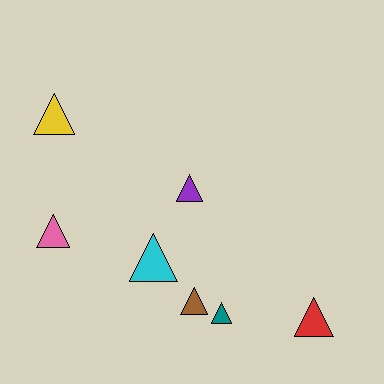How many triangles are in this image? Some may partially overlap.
There are 7 triangles.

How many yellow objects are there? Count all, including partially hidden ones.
There is 1 yellow object.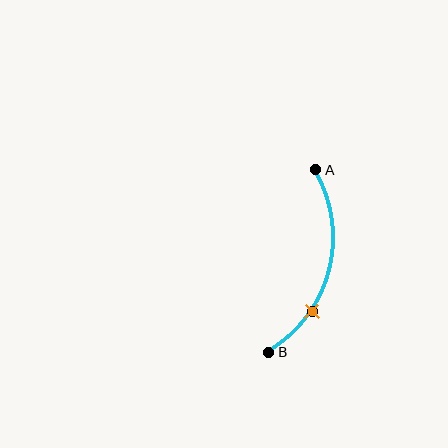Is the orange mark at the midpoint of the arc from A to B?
No. The orange mark lies on the arc but is closer to endpoint B. The arc midpoint would be at the point on the curve equidistant along the arc from both A and B.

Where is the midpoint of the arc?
The arc midpoint is the point on the curve farthest from the straight line joining A and B. It sits to the right of that line.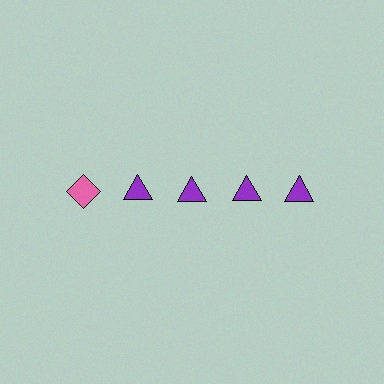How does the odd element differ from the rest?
It differs in both color (pink instead of purple) and shape (diamond instead of triangle).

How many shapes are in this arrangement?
There are 5 shapes arranged in a grid pattern.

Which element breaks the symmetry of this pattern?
The pink diamond in the top row, leftmost column breaks the symmetry. All other shapes are purple triangles.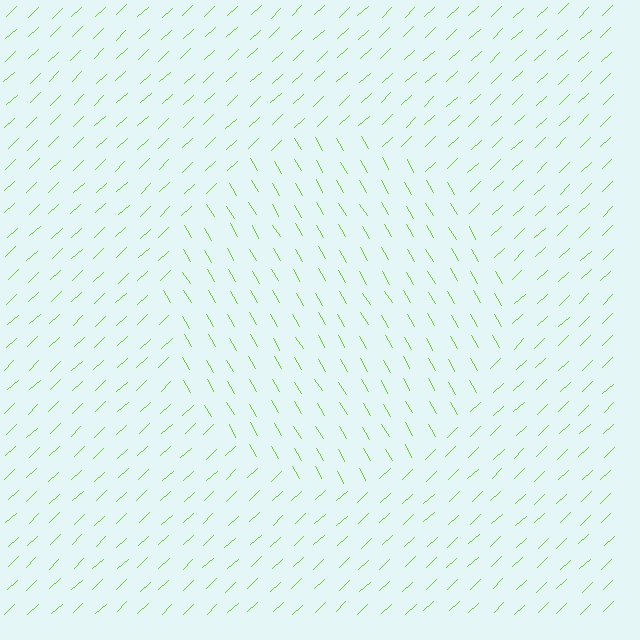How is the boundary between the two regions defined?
The boundary is defined purely by a change in line orientation (approximately 77 degrees difference). All lines are the same color and thickness.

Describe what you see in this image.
The image is filled with small lime line segments. A circle region in the image has lines oriented differently from the surrounding lines, creating a visible texture boundary.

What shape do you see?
I see a circle.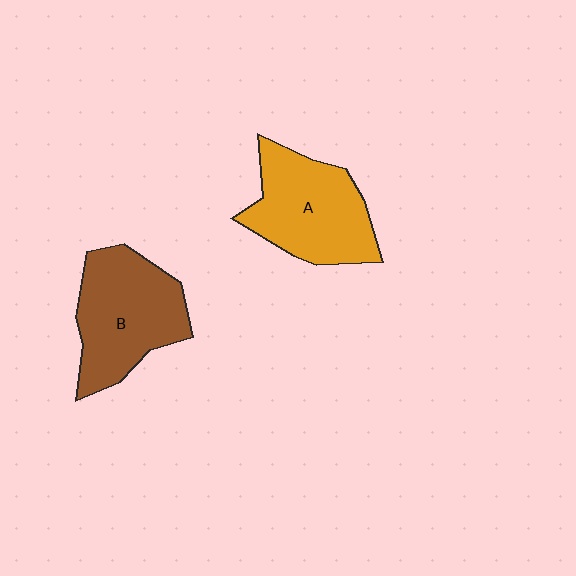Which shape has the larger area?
Shape B (brown).